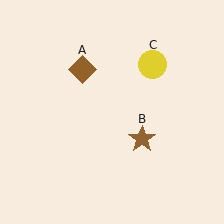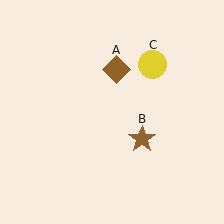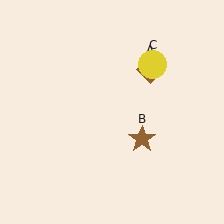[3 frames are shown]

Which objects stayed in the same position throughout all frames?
Brown star (object B) and yellow circle (object C) remained stationary.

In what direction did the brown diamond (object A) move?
The brown diamond (object A) moved right.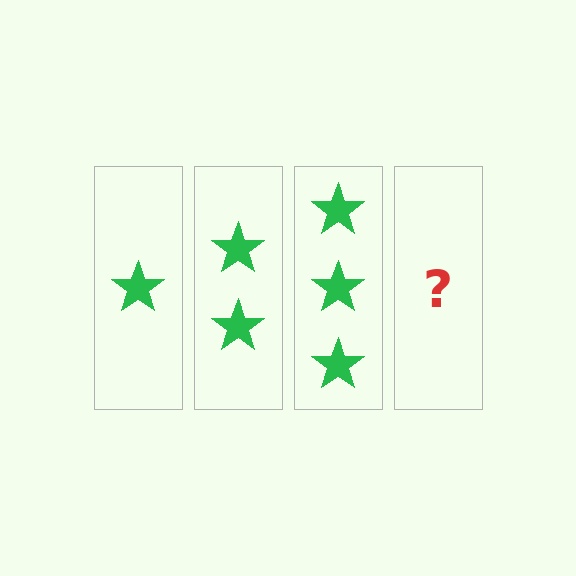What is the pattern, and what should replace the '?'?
The pattern is that each step adds one more star. The '?' should be 4 stars.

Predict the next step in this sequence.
The next step is 4 stars.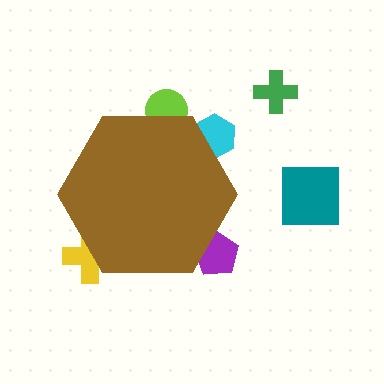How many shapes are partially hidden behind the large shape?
4 shapes are partially hidden.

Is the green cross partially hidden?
No, the green cross is fully visible.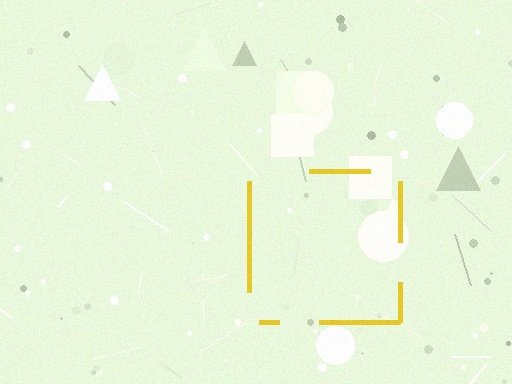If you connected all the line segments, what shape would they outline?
They would outline a square.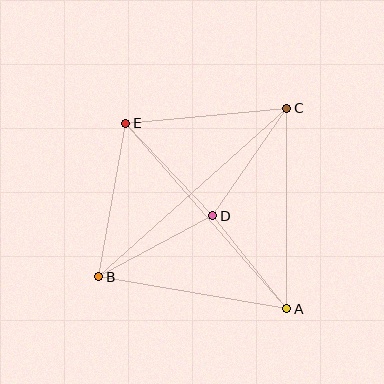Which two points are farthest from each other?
Points B and C are farthest from each other.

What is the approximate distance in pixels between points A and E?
The distance between A and E is approximately 245 pixels.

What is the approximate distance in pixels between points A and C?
The distance between A and C is approximately 201 pixels.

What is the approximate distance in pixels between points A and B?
The distance between A and B is approximately 191 pixels.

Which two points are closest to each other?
Points A and D are closest to each other.